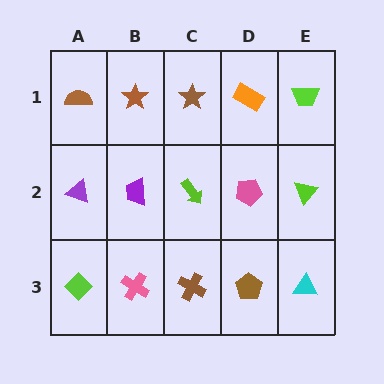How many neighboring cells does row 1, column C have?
3.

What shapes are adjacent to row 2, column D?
An orange rectangle (row 1, column D), a brown pentagon (row 3, column D), a lime arrow (row 2, column C), a lime triangle (row 2, column E).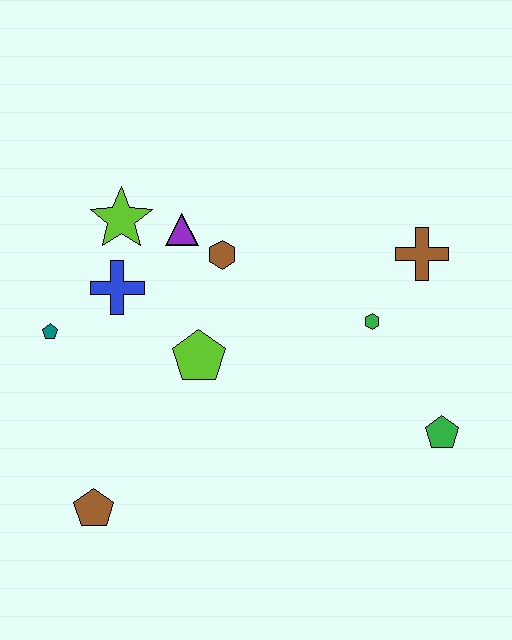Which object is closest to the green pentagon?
The green hexagon is closest to the green pentagon.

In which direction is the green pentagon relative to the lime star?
The green pentagon is to the right of the lime star.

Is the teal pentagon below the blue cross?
Yes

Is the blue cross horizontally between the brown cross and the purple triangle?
No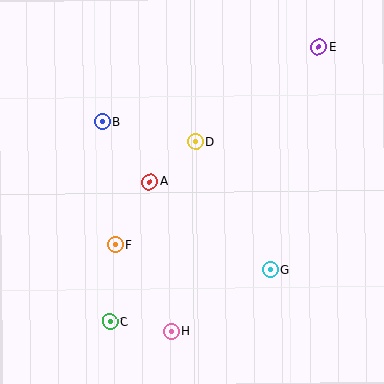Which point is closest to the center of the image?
Point A at (149, 182) is closest to the center.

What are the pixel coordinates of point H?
Point H is at (171, 332).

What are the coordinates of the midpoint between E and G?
The midpoint between E and G is at (295, 159).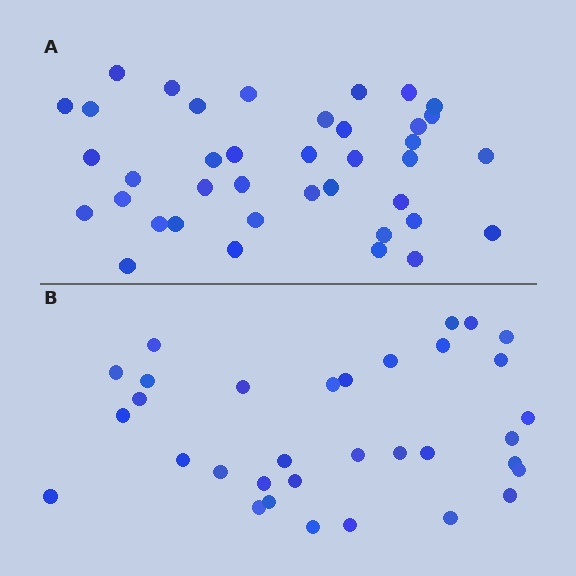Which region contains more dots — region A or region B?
Region A (the top region) has more dots.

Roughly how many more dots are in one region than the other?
Region A has about 6 more dots than region B.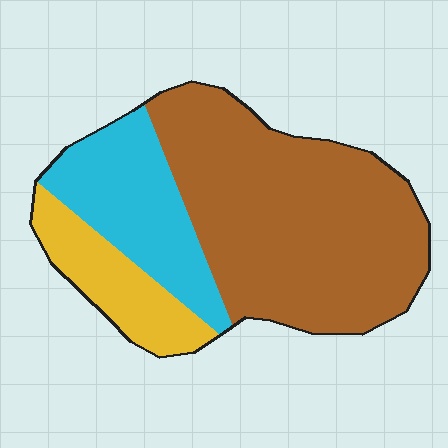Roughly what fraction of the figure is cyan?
Cyan covers around 25% of the figure.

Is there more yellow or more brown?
Brown.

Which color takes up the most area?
Brown, at roughly 60%.